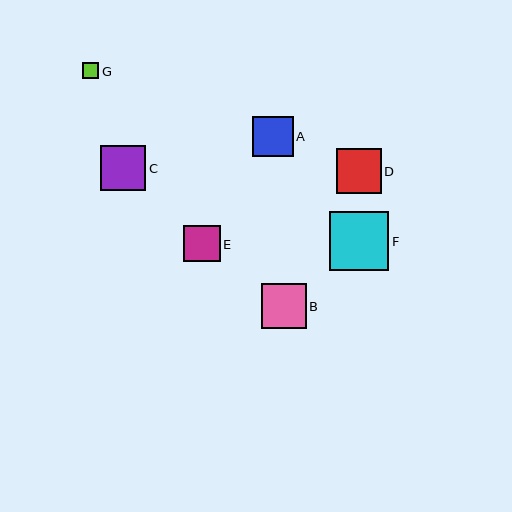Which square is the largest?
Square F is the largest with a size of approximately 59 pixels.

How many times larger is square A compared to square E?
Square A is approximately 1.1 times the size of square E.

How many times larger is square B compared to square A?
Square B is approximately 1.1 times the size of square A.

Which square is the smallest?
Square G is the smallest with a size of approximately 16 pixels.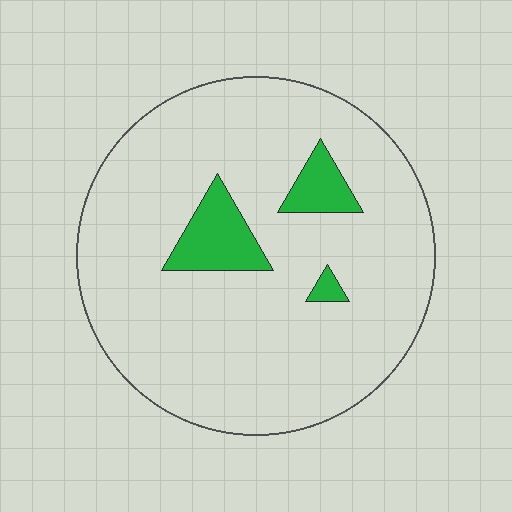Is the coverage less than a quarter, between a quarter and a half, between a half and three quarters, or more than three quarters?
Less than a quarter.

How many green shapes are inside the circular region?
3.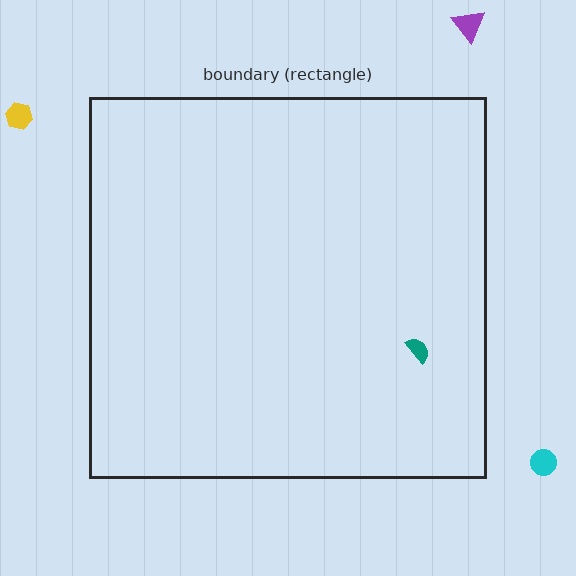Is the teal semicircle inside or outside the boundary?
Inside.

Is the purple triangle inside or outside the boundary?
Outside.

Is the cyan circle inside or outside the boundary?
Outside.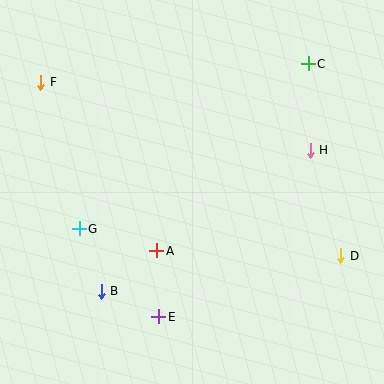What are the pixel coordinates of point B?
Point B is at (101, 291).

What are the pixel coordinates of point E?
Point E is at (159, 317).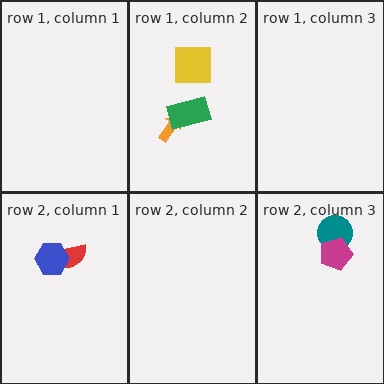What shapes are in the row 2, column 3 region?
The teal circle, the magenta pentagon.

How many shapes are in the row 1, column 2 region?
3.